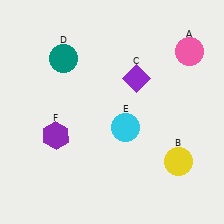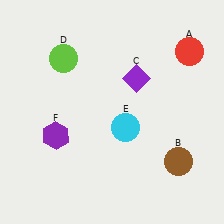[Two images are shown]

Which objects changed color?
A changed from pink to red. B changed from yellow to brown. D changed from teal to lime.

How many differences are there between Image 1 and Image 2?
There are 3 differences between the two images.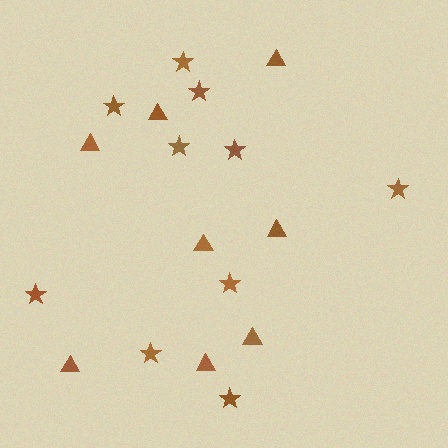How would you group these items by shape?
There are 2 groups: one group of stars (10) and one group of triangles (8).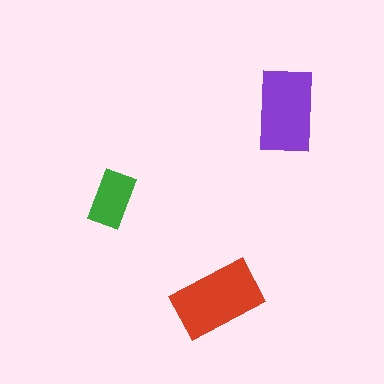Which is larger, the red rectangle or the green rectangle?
The red one.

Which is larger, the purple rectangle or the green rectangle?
The purple one.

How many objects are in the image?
There are 3 objects in the image.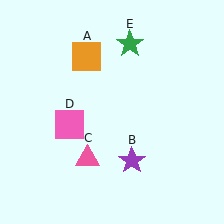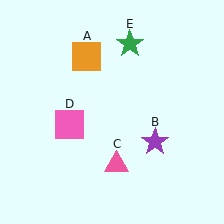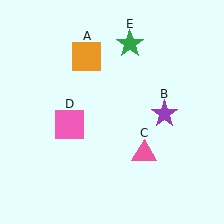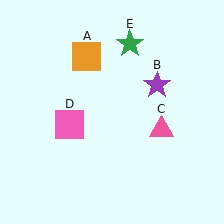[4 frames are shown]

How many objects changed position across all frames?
2 objects changed position: purple star (object B), pink triangle (object C).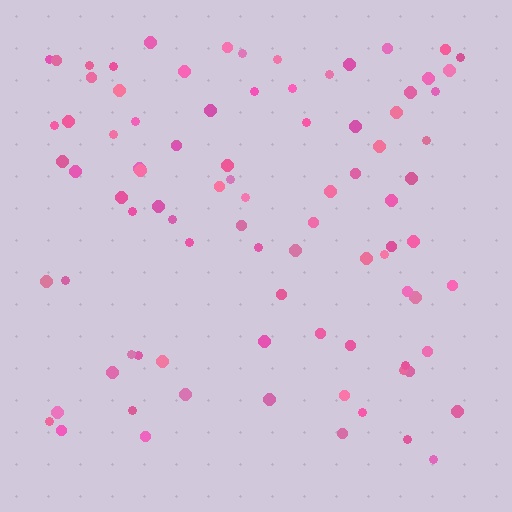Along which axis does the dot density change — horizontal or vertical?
Vertical.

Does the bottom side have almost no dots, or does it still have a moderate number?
Still a moderate number, just noticeably fewer than the top.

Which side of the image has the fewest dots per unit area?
The bottom.